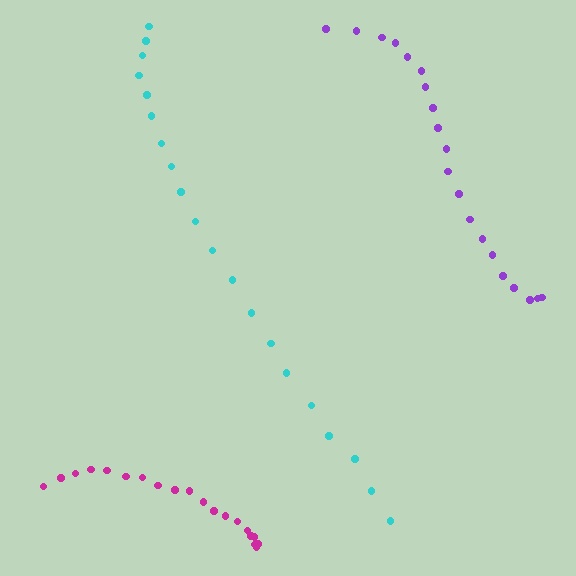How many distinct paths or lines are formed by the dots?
There are 3 distinct paths.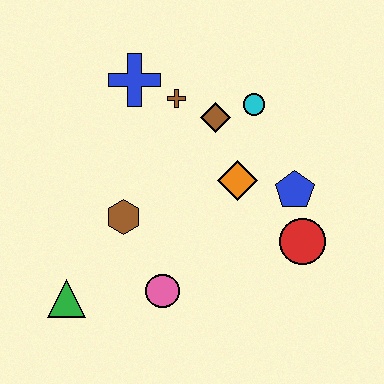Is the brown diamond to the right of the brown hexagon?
Yes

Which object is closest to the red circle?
The blue pentagon is closest to the red circle.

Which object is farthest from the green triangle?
The cyan circle is farthest from the green triangle.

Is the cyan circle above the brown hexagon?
Yes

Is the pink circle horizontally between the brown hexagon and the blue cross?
No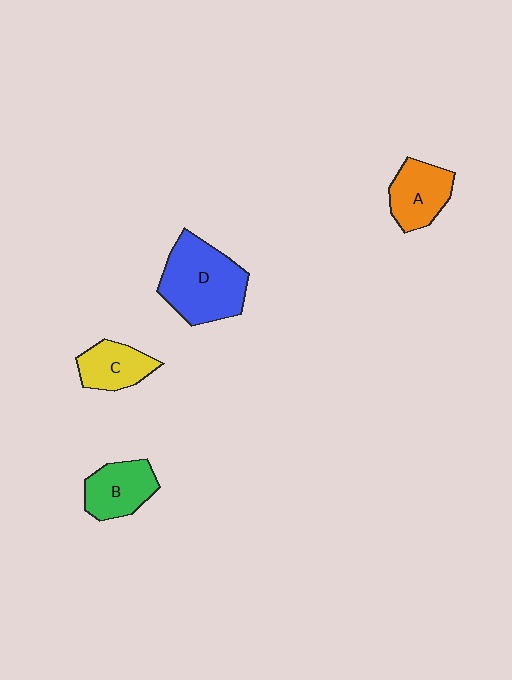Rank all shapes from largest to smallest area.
From largest to smallest: D (blue), A (orange), B (green), C (yellow).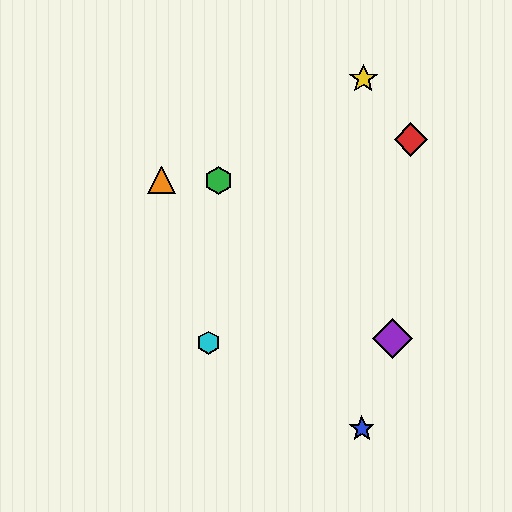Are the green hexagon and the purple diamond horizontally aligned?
No, the green hexagon is at y≈180 and the purple diamond is at y≈339.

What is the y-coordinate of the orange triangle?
The orange triangle is at y≈180.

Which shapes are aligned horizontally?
The green hexagon, the orange triangle are aligned horizontally.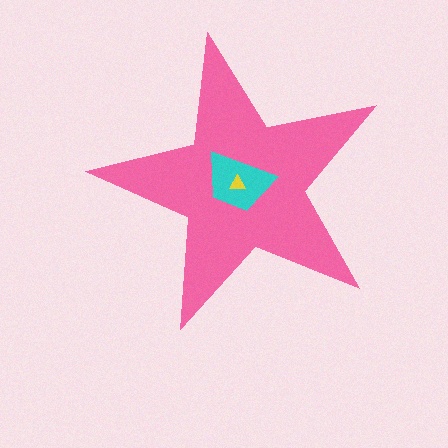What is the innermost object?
The yellow triangle.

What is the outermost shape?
The pink star.